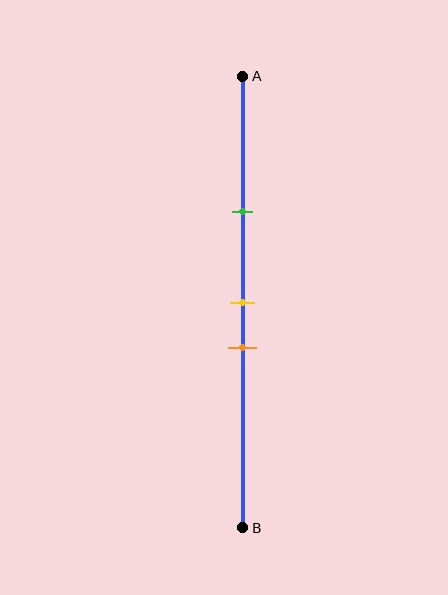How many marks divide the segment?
There are 3 marks dividing the segment.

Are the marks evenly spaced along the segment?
No, the marks are not evenly spaced.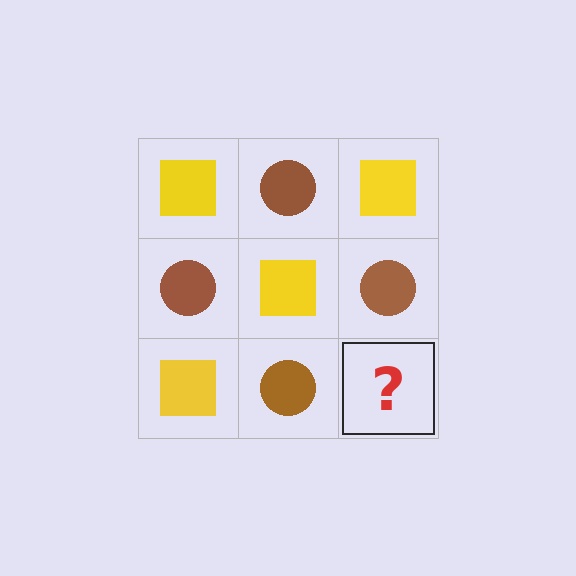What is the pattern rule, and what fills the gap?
The rule is that it alternates yellow square and brown circle in a checkerboard pattern. The gap should be filled with a yellow square.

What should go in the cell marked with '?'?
The missing cell should contain a yellow square.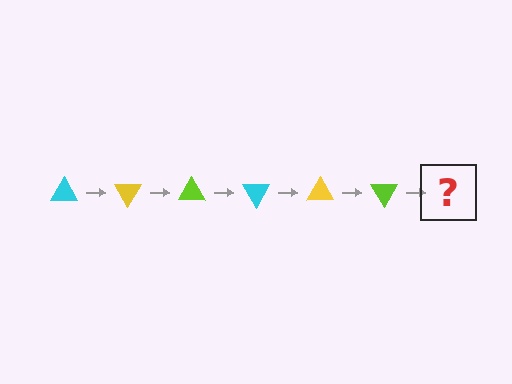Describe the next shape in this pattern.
It should be a cyan triangle, rotated 360 degrees from the start.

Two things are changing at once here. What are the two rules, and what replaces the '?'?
The two rules are that it rotates 60 degrees each step and the color cycles through cyan, yellow, and lime. The '?' should be a cyan triangle, rotated 360 degrees from the start.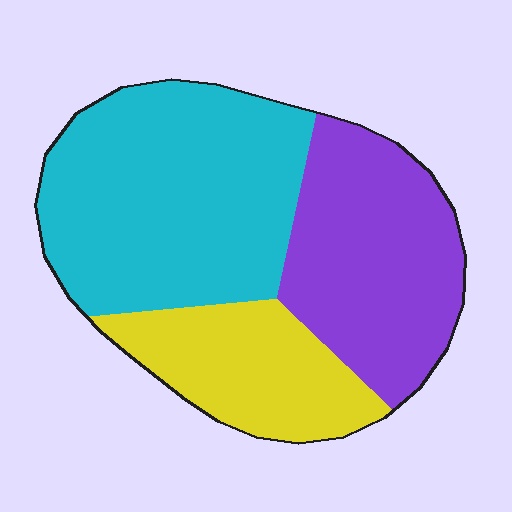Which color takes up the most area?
Cyan, at roughly 45%.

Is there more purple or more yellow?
Purple.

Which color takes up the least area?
Yellow, at roughly 20%.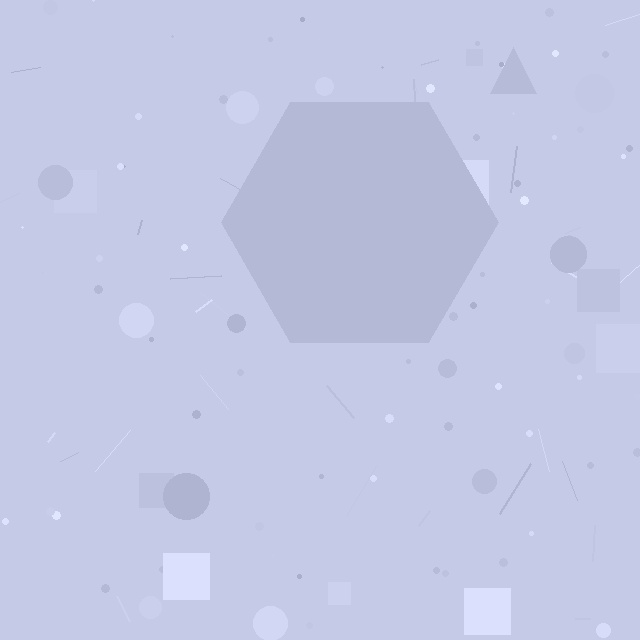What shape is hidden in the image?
A hexagon is hidden in the image.